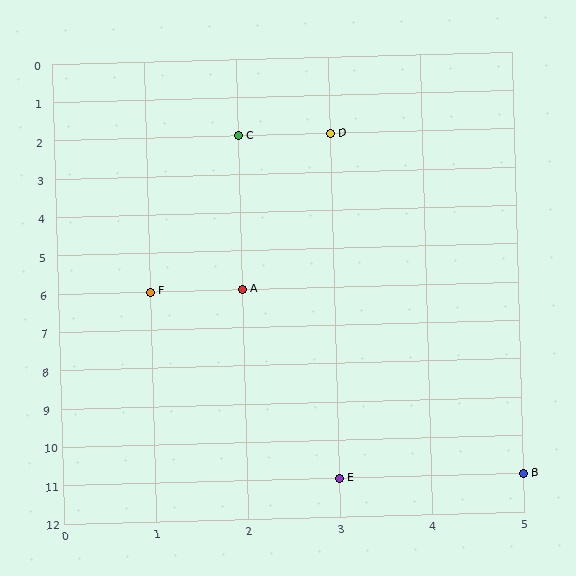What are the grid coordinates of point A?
Point A is at grid coordinates (2, 6).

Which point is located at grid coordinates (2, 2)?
Point C is at (2, 2).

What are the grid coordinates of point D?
Point D is at grid coordinates (3, 2).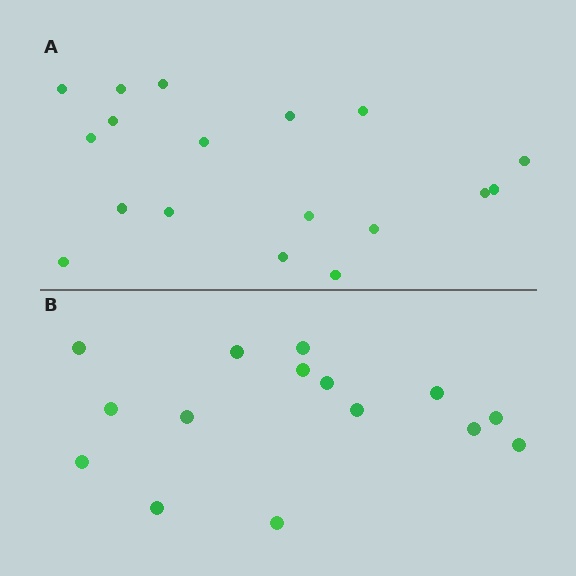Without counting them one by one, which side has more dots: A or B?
Region A (the top region) has more dots.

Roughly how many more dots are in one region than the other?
Region A has just a few more — roughly 2 or 3 more dots than region B.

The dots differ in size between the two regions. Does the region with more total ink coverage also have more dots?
No. Region B has more total ink coverage because its dots are larger, but region A actually contains more individual dots. Total area can be misleading — the number of items is what matters here.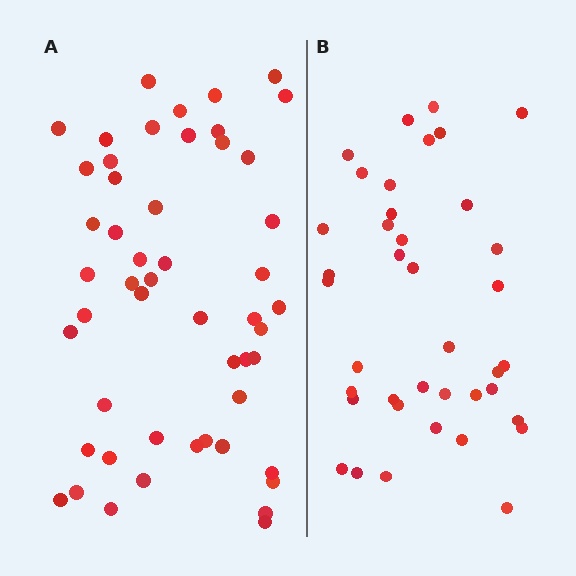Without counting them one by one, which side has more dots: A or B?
Region A (the left region) has more dots.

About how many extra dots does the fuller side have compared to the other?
Region A has roughly 12 or so more dots than region B.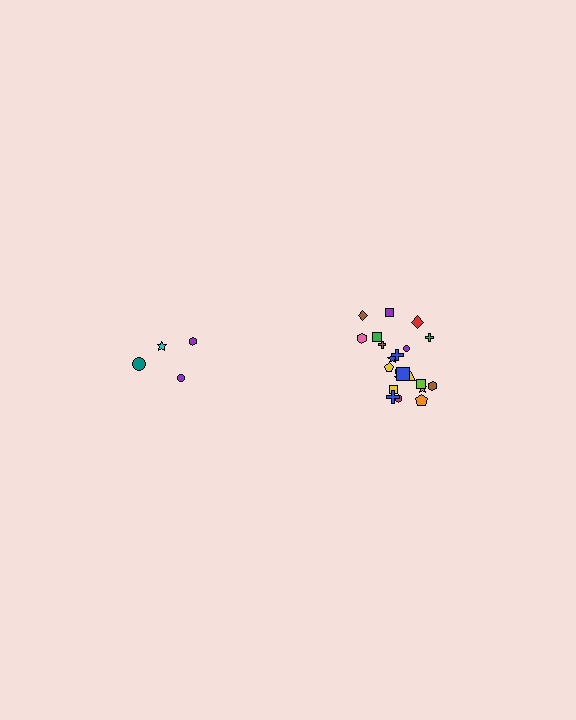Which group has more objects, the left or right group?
The right group.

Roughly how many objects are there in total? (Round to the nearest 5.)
Roughly 25 objects in total.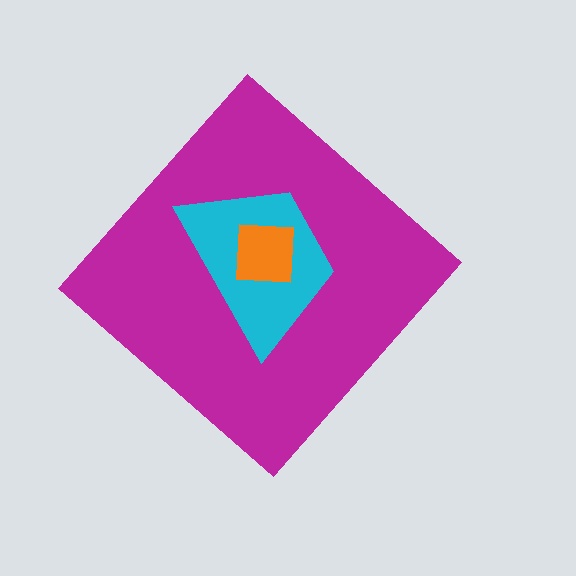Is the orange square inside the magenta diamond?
Yes.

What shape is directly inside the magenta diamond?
The cyan trapezoid.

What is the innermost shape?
The orange square.